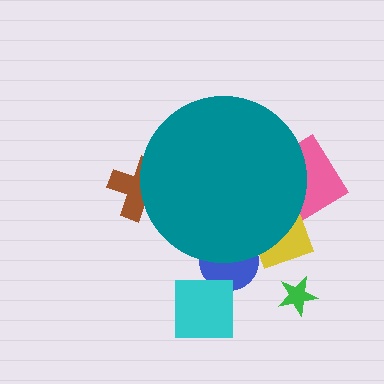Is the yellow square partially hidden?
Yes, the yellow square is partially hidden behind the teal circle.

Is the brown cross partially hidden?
Yes, the brown cross is partially hidden behind the teal circle.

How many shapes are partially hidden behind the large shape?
4 shapes are partially hidden.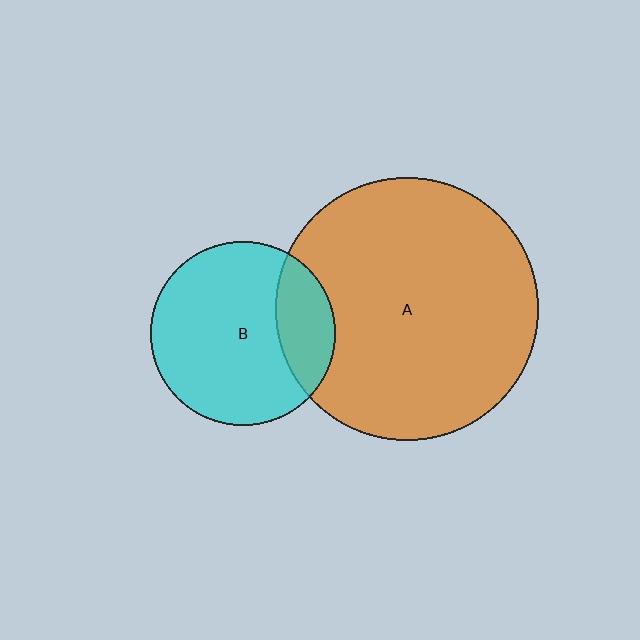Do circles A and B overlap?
Yes.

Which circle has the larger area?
Circle A (orange).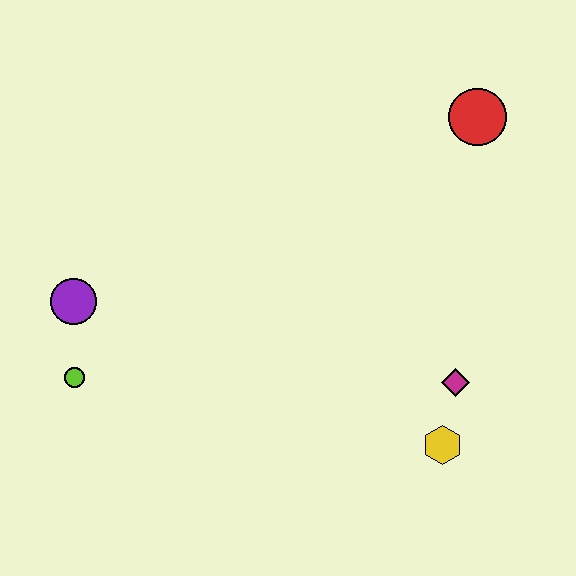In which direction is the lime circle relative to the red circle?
The lime circle is to the left of the red circle.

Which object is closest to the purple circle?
The lime circle is closest to the purple circle.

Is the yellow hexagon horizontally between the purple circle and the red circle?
Yes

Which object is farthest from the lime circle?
The red circle is farthest from the lime circle.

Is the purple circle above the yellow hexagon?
Yes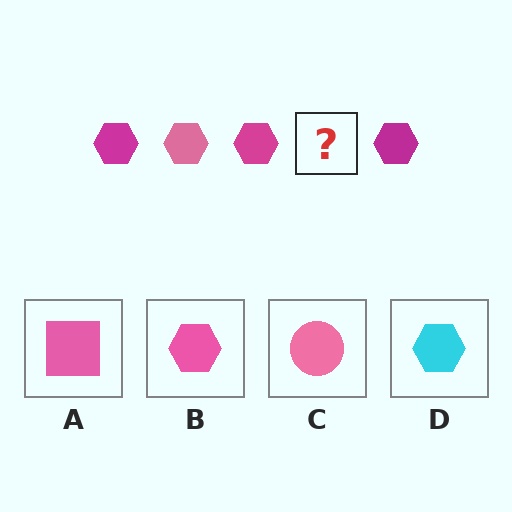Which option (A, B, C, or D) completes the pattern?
B.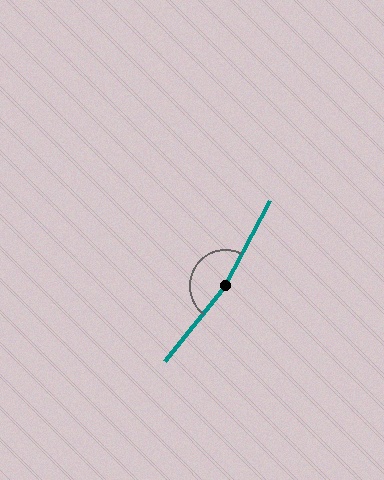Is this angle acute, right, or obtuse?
It is obtuse.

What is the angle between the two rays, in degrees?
Approximately 169 degrees.